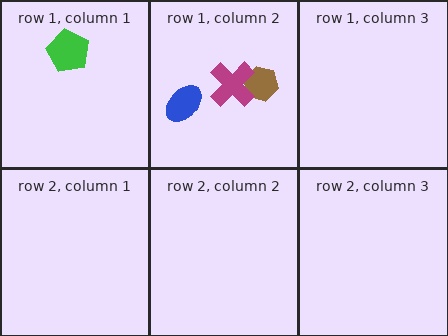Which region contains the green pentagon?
The row 1, column 1 region.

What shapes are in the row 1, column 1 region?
The green pentagon.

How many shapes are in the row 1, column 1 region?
1.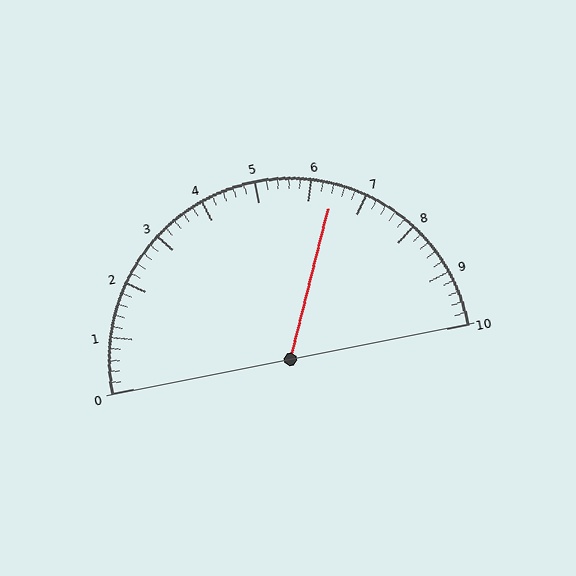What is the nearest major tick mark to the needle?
The nearest major tick mark is 6.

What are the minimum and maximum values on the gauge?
The gauge ranges from 0 to 10.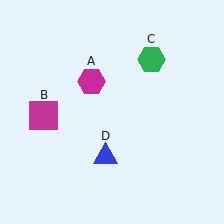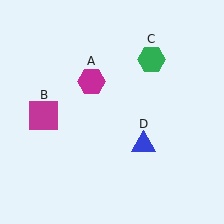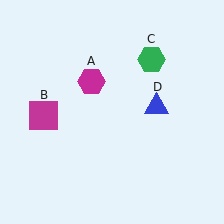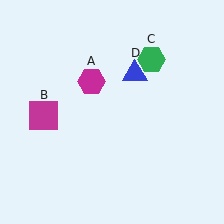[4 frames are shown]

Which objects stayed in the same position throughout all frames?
Magenta hexagon (object A) and magenta square (object B) and green hexagon (object C) remained stationary.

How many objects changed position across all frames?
1 object changed position: blue triangle (object D).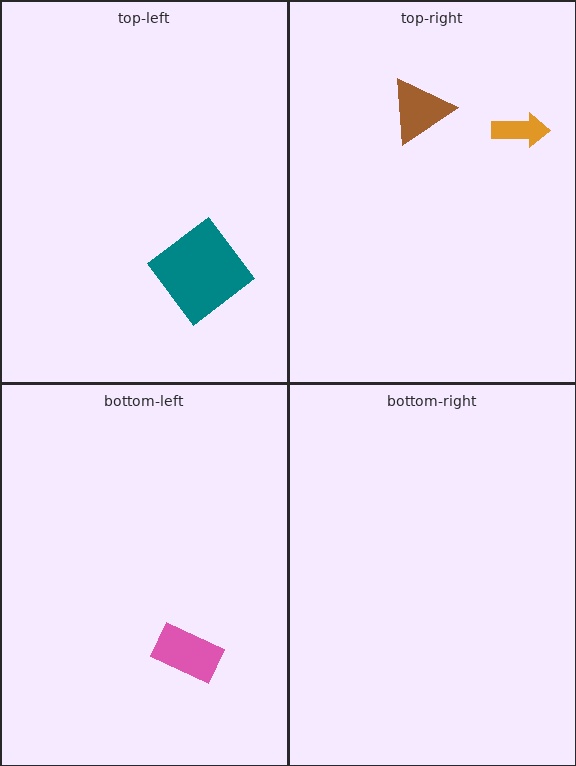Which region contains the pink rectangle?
The bottom-left region.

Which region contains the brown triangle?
The top-right region.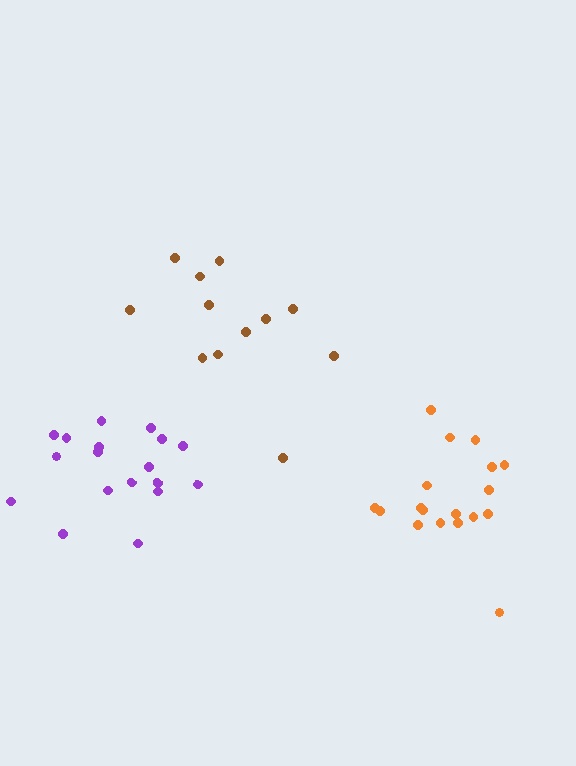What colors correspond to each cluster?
The clusters are colored: orange, purple, brown.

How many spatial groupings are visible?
There are 3 spatial groupings.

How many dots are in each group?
Group 1: 18 dots, Group 2: 18 dots, Group 3: 12 dots (48 total).